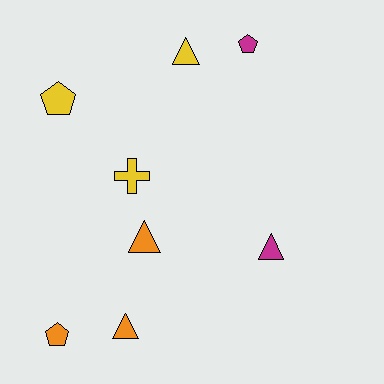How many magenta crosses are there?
There are no magenta crosses.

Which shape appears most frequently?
Triangle, with 4 objects.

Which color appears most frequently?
Yellow, with 3 objects.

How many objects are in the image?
There are 8 objects.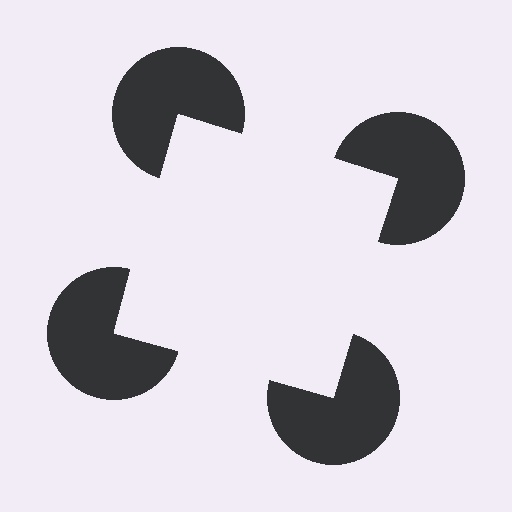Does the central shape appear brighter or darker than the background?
It typically appears slightly brighter than the background, even though no actual brightness change is drawn.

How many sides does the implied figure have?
4 sides.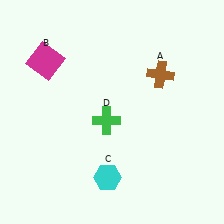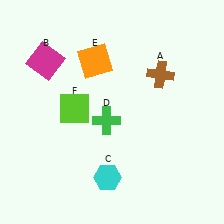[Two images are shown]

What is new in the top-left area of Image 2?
An orange square (E) was added in the top-left area of Image 2.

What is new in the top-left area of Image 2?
A lime square (F) was added in the top-left area of Image 2.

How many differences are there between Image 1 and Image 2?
There are 2 differences between the two images.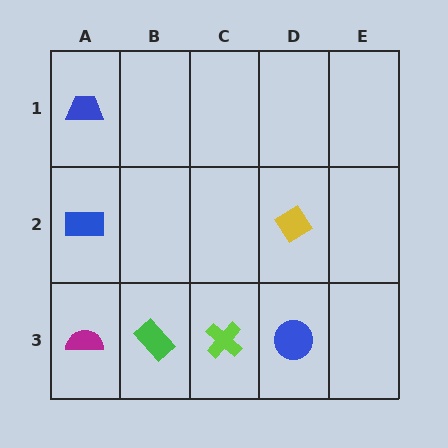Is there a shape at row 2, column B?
No, that cell is empty.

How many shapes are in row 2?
2 shapes.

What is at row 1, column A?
A blue trapezoid.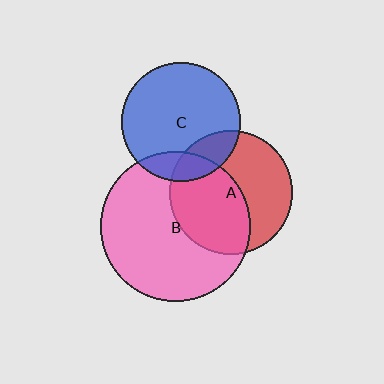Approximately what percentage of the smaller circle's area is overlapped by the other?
Approximately 15%.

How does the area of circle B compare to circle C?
Approximately 1.6 times.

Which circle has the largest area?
Circle B (pink).